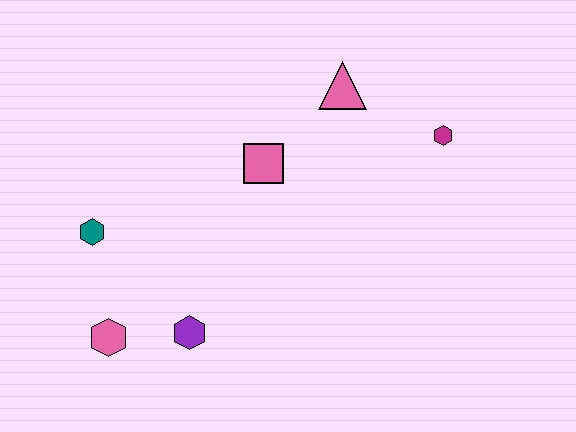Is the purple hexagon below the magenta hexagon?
Yes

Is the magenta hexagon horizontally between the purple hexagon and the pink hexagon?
No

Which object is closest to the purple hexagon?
The pink hexagon is closest to the purple hexagon.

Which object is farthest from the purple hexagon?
The magenta hexagon is farthest from the purple hexagon.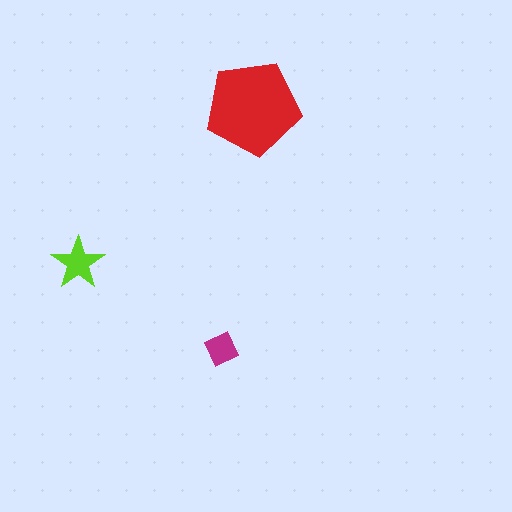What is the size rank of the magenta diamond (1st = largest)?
3rd.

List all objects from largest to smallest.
The red pentagon, the lime star, the magenta diamond.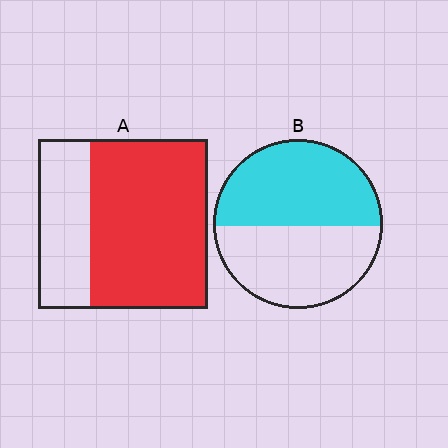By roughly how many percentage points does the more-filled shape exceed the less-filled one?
By roughly 20 percentage points (A over B).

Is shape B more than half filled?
Roughly half.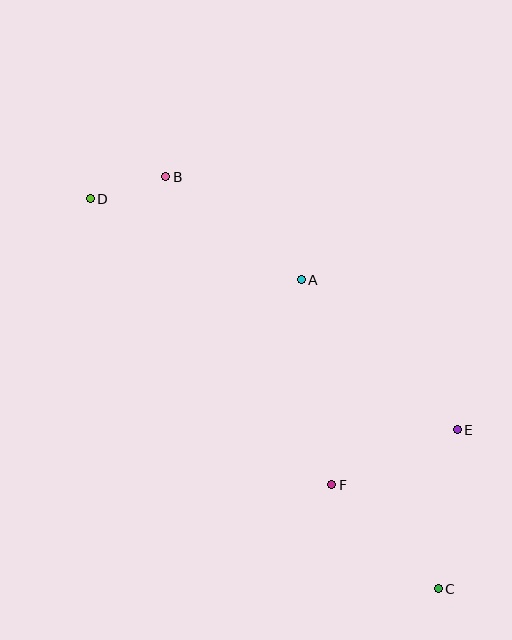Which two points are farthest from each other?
Points C and D are farthest from each other.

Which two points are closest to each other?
Points B and D are closest to each other.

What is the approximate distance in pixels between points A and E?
The distance between A and E is approximately 217 pixels.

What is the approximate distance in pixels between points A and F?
The distance between A and F is approximately 207 pixels.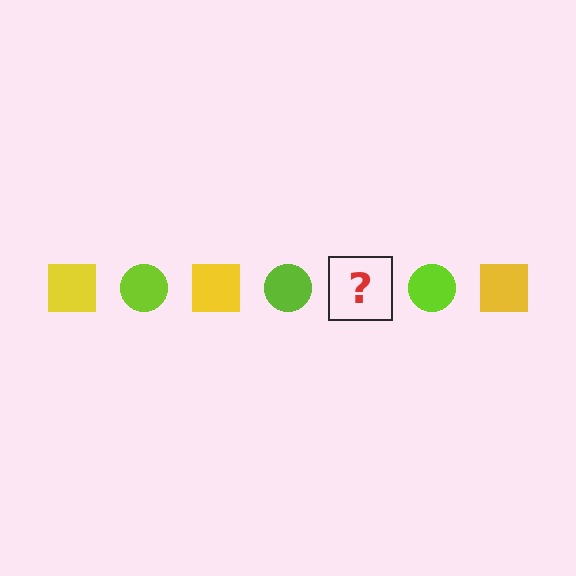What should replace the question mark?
The question mark should be replaced with a yellow square.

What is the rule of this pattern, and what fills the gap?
The rule is that the pattern alternates between yellow square and lime circle. The gap should be filled with a yellow square.